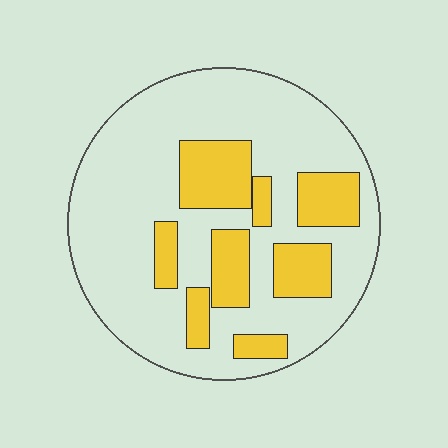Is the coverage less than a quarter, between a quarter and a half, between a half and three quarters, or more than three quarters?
Between a quarter and a half.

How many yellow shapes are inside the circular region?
8.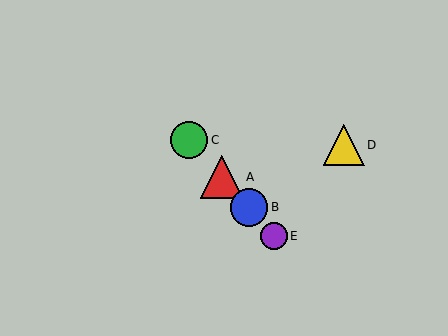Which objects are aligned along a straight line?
Objects A, B, C, E are aligned along a straight line.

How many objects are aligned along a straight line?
4 objects (A, B, C, E) are aligned along a straight line.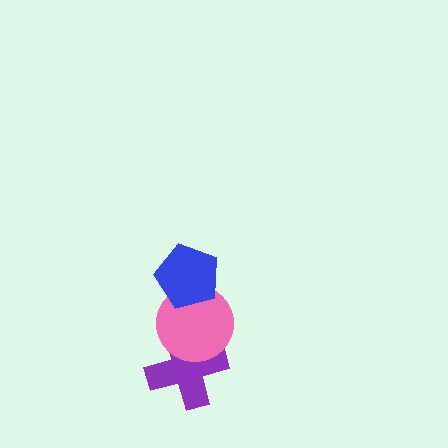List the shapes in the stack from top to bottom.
From top to bottom: the blue pentagon, the pink circle, the purple cross.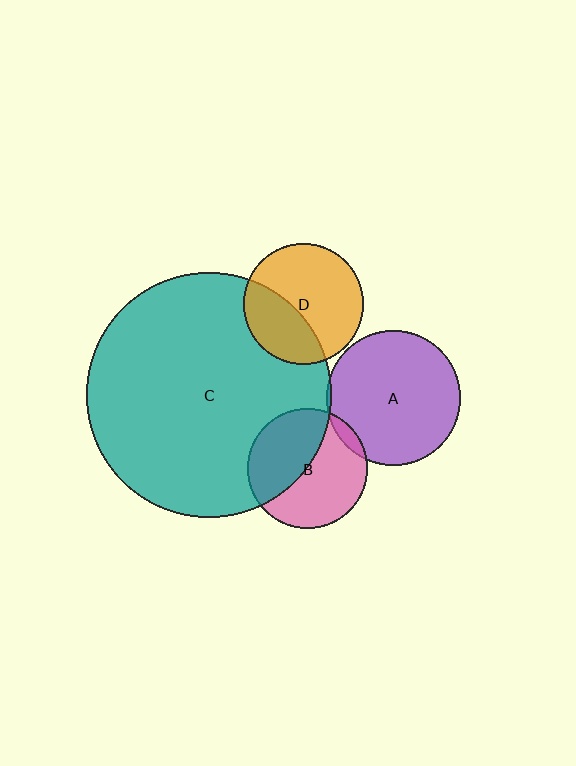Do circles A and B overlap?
Yes.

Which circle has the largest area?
Circle C (teal).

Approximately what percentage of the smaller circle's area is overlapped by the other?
Approximately 5%.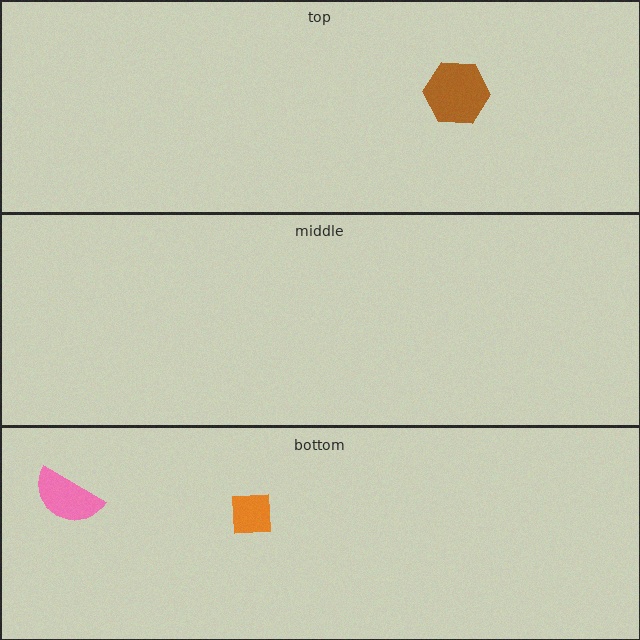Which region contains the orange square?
The bottom region.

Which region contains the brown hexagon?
The top region.